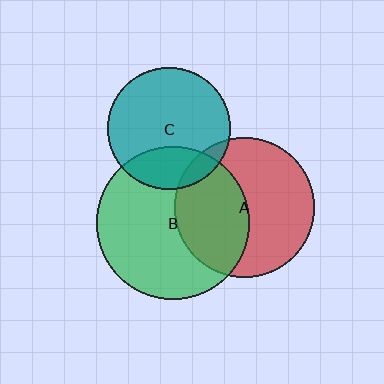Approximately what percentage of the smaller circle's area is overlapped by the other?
Approximately 10%.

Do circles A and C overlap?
Yes.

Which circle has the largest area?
Circle B (green).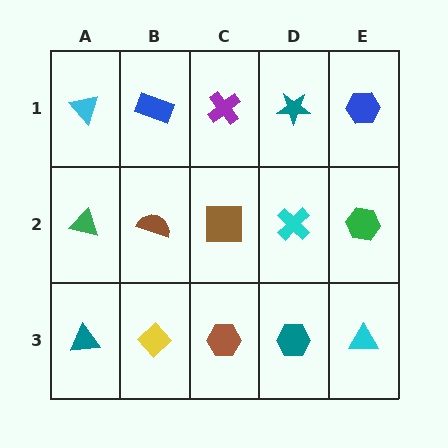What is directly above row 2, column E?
A blue hexagon.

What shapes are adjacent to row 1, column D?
A cyan cross (row 2, column D), a purple cross (row 1, column C), a blue hexagon (row 1, column E).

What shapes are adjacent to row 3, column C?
A brown square (row 2, column C), a yellow diamond (row 3, column B), a teal hexagon (row 3, column D).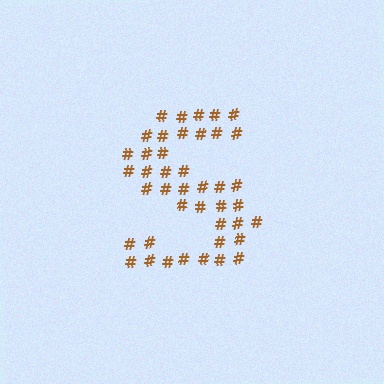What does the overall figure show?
The overall figure shows the letter S.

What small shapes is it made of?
It is made of small hash symbols.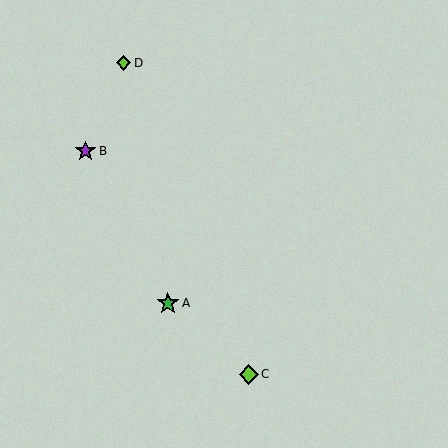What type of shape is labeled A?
Shape A is a green star.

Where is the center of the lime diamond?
The center of the lime diamond is at (249, 374).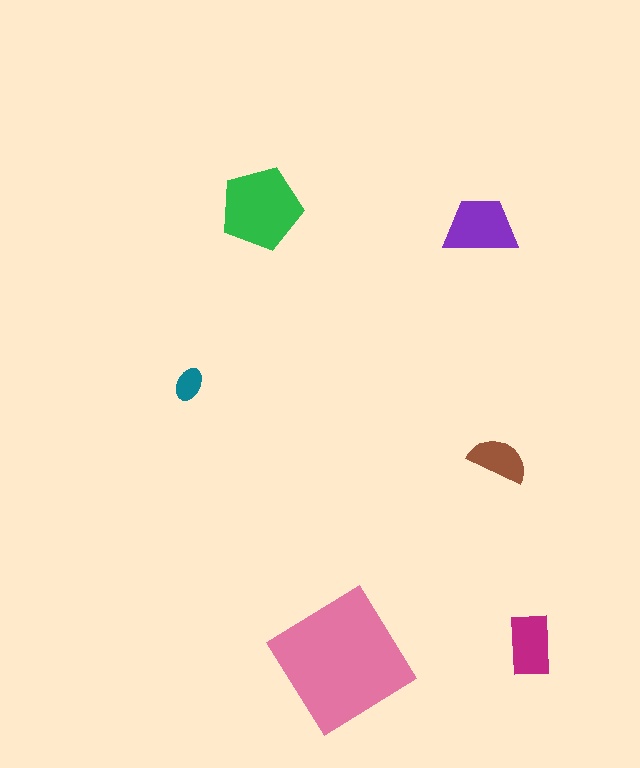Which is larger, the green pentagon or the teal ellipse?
The green pentagon.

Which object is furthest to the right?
The magenta rectangle is rightmost.